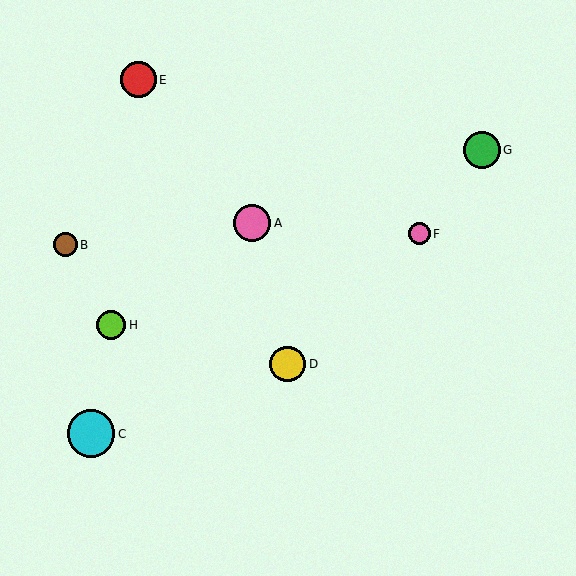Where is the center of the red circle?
The center of the red circle is at (138, 80).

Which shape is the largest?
The cyan circle (labeled C) is the largest.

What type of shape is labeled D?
Shape D is a yellow circle.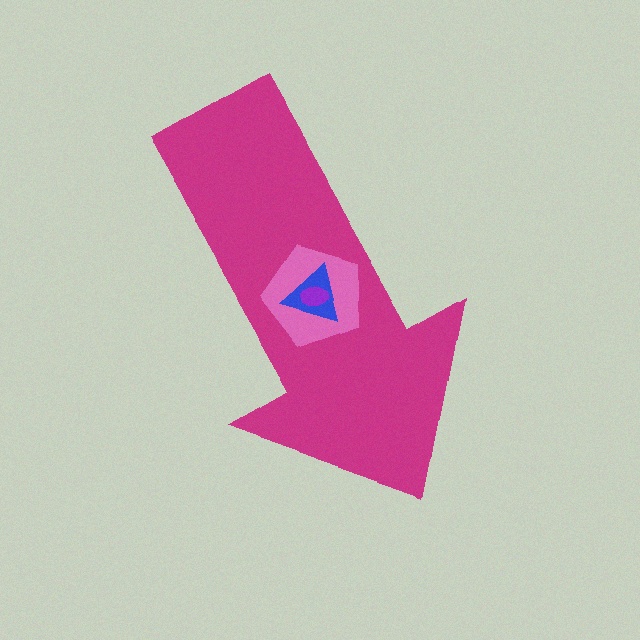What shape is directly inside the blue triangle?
The purple ellipse.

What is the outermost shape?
The magenta arrow.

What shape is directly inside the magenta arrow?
The pink pentagon.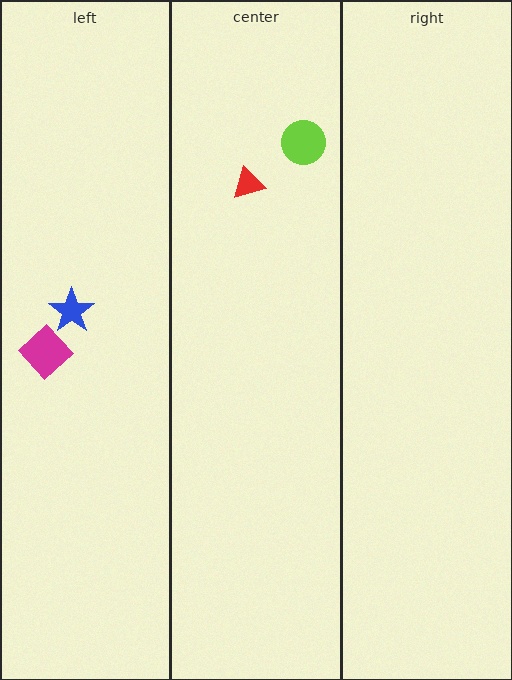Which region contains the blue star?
The left region.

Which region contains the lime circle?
The center region.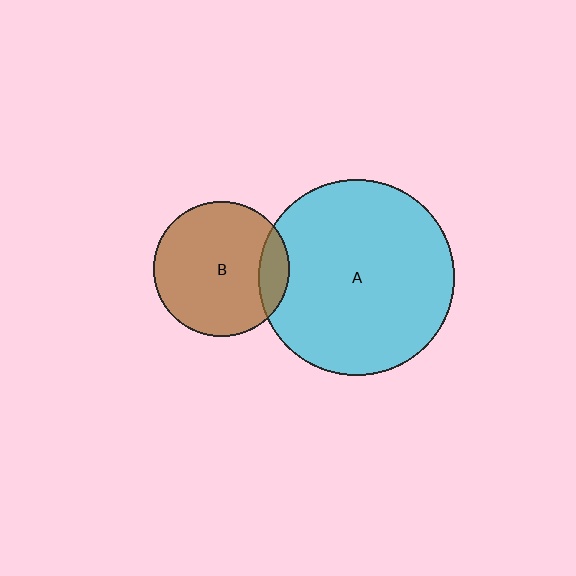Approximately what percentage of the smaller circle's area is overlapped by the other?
Approximately 15%.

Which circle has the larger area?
Circle A (cyan).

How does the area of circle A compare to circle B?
Approximately 2.1 times.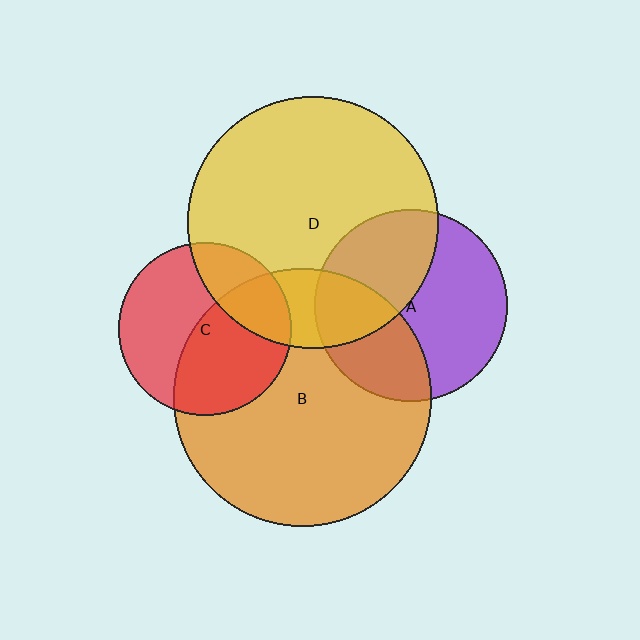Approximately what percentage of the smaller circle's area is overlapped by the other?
Approximately 50%.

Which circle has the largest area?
Circle B (orange).